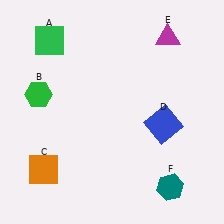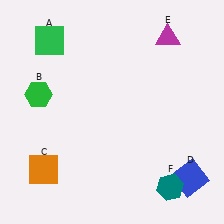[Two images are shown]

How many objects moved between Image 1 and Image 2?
1 object moved between the two images.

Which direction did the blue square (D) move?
The blue square (D) moved down.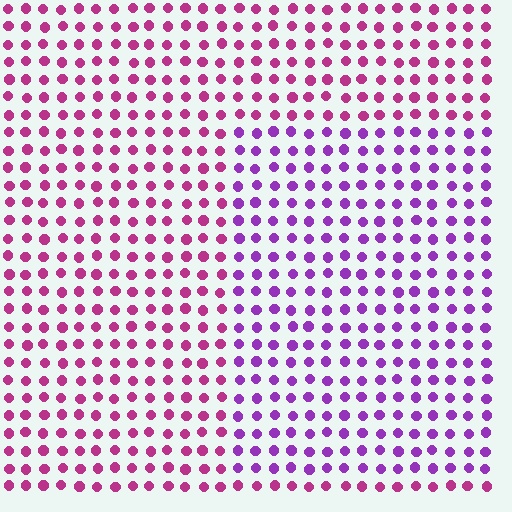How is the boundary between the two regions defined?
The boundary is defined purely by a slight shift in hue (about 38 degrees). Spacing, size, and orientation are identical on both sides.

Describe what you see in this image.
The image is filled with small magenta elements in a uniform arrangement. A rectangle-shaped region is visible where the elements are tinted to a slightly different hue, forming a subtle color boundary.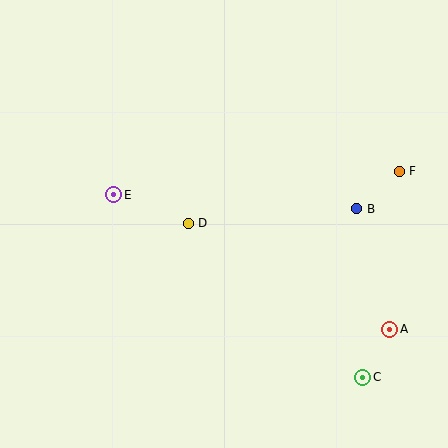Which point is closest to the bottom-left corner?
Point E is closest to the bottom-left corner.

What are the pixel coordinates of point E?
Point E is at (114, 195).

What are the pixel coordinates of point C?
Point C is at (363, 377).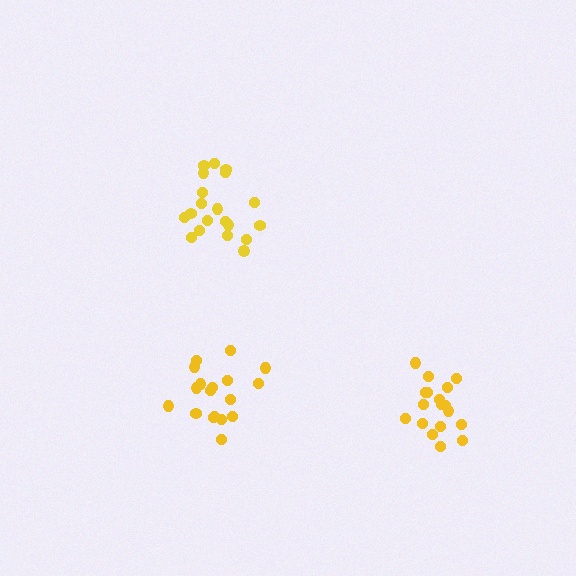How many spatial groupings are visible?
There are 3 spatial groupings.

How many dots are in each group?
Group 1: 18 dots, Group 2: 18 dots, Group 3: 20 dots (56 total).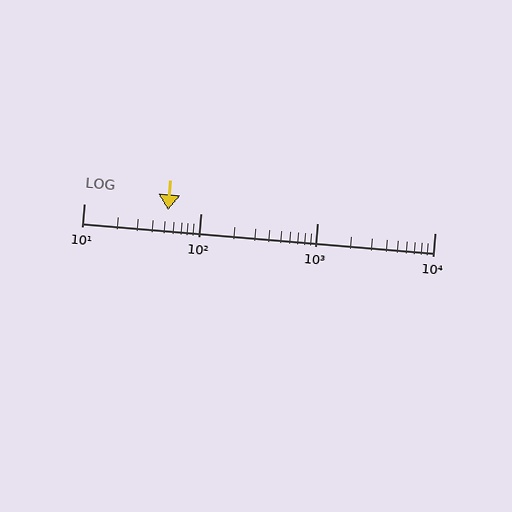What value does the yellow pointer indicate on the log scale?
The pointer indicates approximately 53.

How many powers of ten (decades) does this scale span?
The scale spans 3 decades, from 10 to 10000.